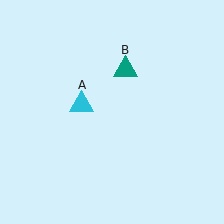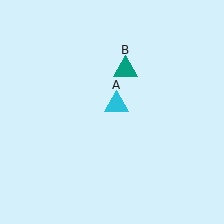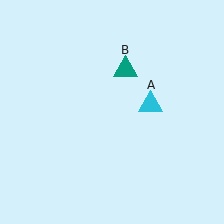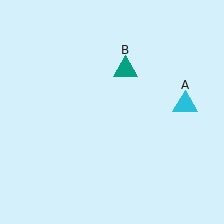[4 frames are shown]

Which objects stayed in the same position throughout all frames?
Teal triangle (object B) remained stationary.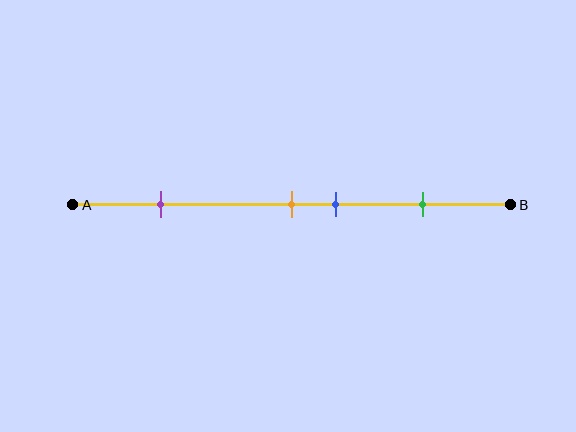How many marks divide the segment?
There are 4 marks dividing the segment.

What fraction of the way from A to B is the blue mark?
The blue mark is approximately 60% (0.6) of the way from A to B.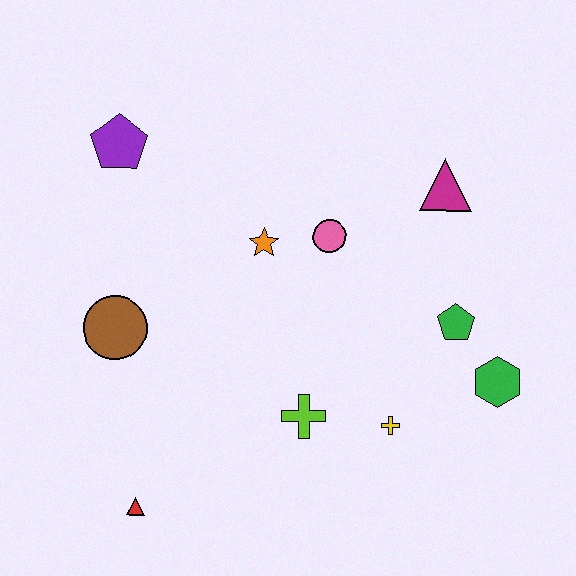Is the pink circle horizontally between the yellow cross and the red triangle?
Yes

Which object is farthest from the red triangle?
The magenta triangle is farthest from the red triangle.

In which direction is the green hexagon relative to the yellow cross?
The green hexagon is to the right of the yellow cross.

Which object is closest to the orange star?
The pink circle is closest to the orange star.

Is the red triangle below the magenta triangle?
Yes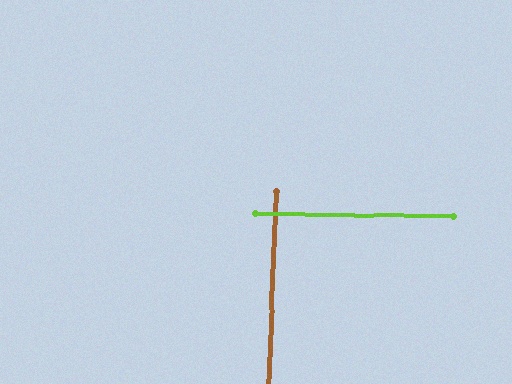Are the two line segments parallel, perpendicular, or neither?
Perpendicular — they meet at approximately 88°.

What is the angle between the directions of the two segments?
Approximately 88 degrees.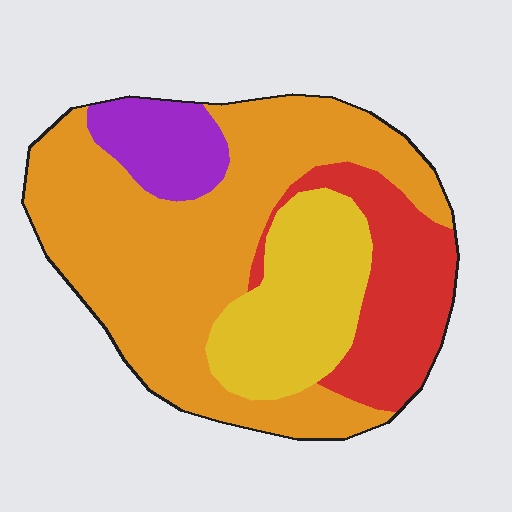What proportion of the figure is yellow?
Yellow takes up about one fifth (1/5) of the figure.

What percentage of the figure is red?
Red takes up about one sixth (1/6) of the figure.